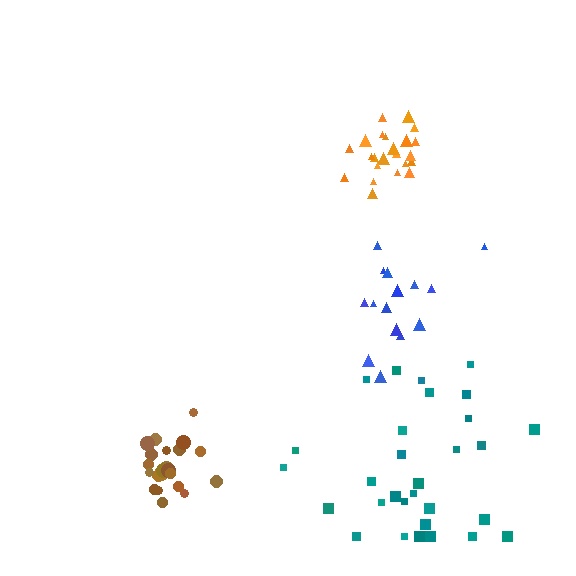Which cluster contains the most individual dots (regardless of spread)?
Teal (30).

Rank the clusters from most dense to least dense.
orange, brown, teal, blue.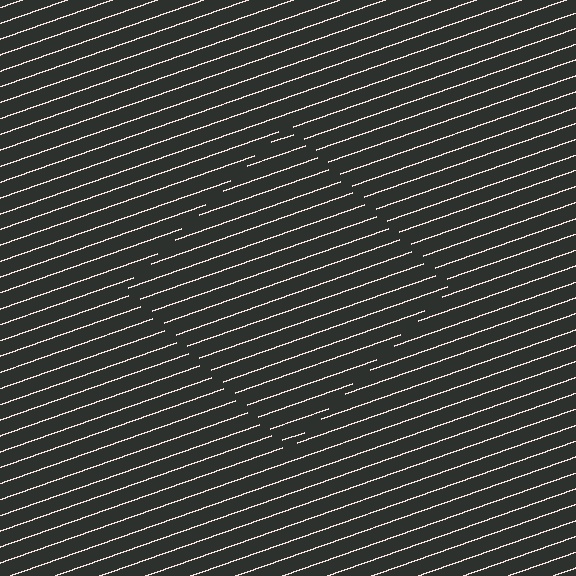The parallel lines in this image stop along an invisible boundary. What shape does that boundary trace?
An illusory square. The interior of the shape contains the same grating, shifted by half a period — the contour is defined by the phase discontinuity where line-ends from the inner and outer gratings abut.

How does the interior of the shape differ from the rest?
The interior of the shape contains the same grating, shifted by half a period — the contour is defined by the phase discontinuity where line-ends from the inner and outer gratings abut.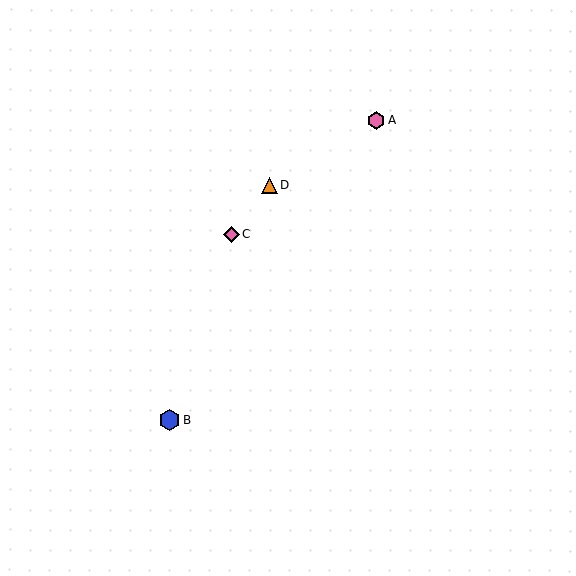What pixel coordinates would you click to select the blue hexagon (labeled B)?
Click at (169, 420) to select the blue hexagon B.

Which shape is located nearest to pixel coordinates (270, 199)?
The orange triangle (labeled D) at (269, 185) is nearest to that location.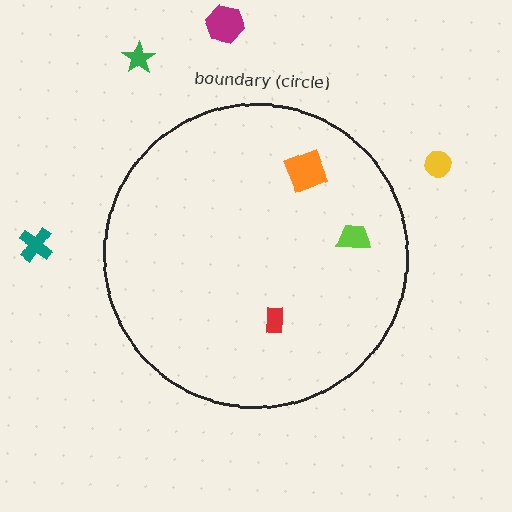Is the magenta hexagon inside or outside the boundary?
Outside.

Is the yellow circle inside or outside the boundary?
Outside.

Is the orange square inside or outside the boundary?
Inside.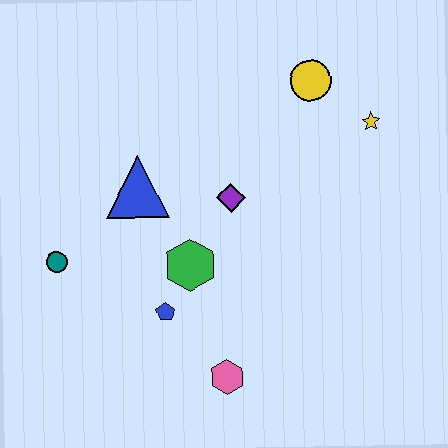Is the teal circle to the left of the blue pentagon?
Yes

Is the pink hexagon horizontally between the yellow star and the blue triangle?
Yes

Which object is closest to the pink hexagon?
The blue pentagon is closest to the pink hexagon.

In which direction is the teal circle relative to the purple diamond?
The teal circle is to the left of the purple diamond.